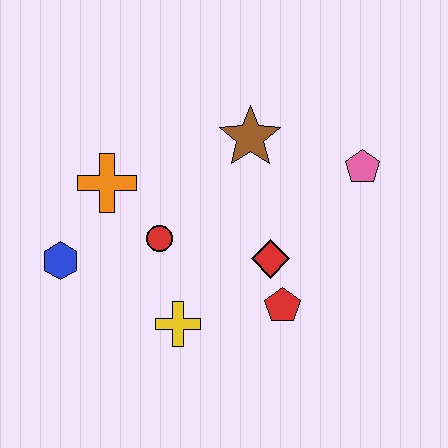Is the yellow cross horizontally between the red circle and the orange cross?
No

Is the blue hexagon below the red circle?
Yes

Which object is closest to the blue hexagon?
The orange cross is closest to the blue hexagon.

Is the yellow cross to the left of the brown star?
Yes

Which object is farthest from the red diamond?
The blue hexagon is farthest from the red diamond.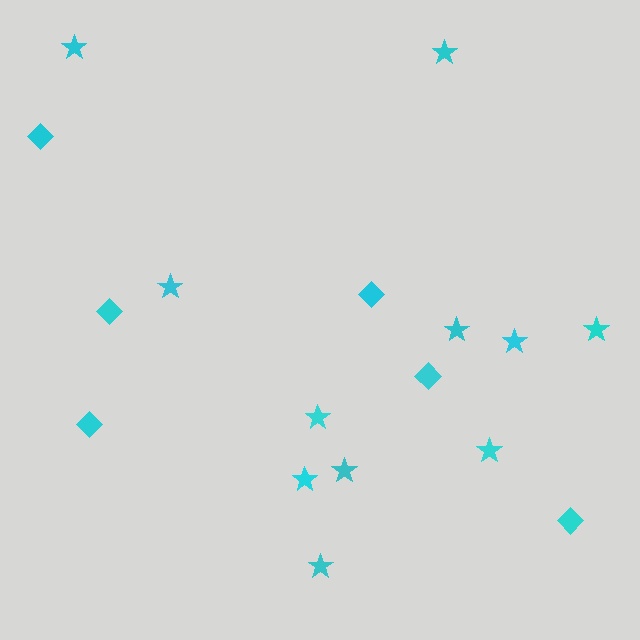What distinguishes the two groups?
There are 2 groups: one group of stars (11) and one group of diamonds (6).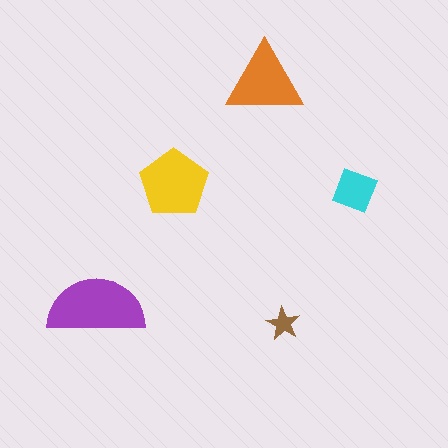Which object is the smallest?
The brown star.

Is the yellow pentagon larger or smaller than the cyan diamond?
Larger.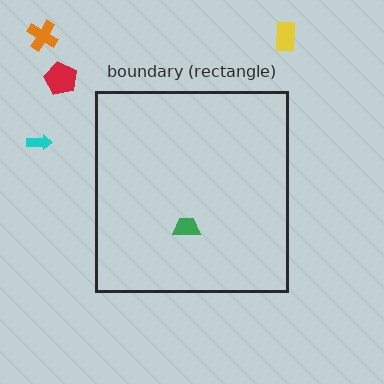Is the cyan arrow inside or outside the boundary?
Outside.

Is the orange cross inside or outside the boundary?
Outside.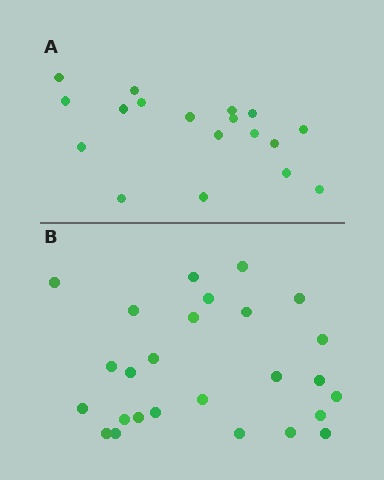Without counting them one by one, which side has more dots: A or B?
Region B (the bottom region) has more dots.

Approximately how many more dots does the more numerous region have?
Region B has roughly 8 or so more dots than region A.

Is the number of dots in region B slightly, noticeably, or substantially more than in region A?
Region B has noticeably more, but not dramatically so. The ratio is roughly 1.4 to 1.